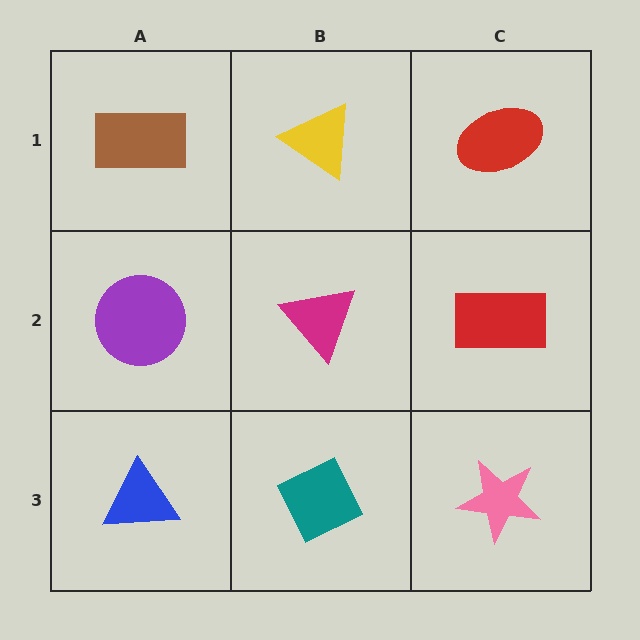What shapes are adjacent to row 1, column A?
A purple circle (row 2, column A), a yellow triangle (row 1, column B).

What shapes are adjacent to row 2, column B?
A yellow triangle (row 1, column B), a teal diamond (row 3, column B), a purple circle (row 2, column A), a red rectangle (row 2, column C).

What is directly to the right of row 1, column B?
A red ellipse.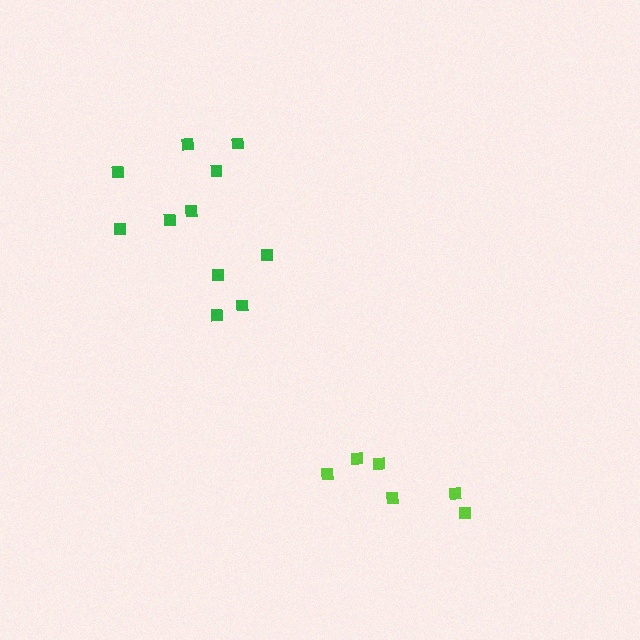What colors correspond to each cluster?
The clusters are colored: green, lime.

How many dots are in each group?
Group 1: 11 dots, Group 2: 6 dots (17 total).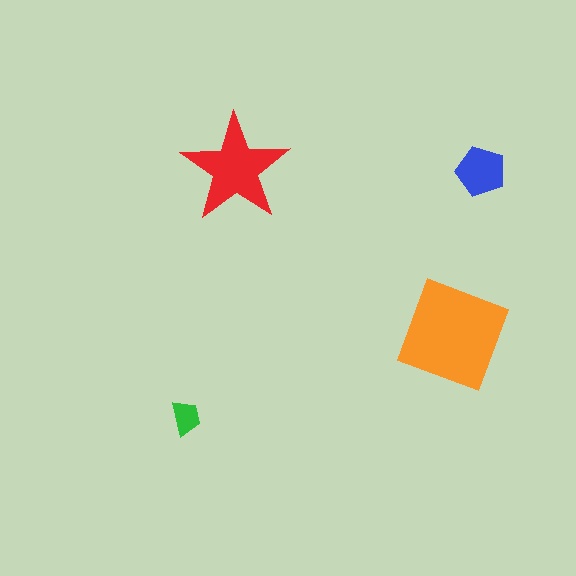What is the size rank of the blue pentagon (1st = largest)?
3rd.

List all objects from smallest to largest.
The green trapezoid, the blue pentagon, the red star, the orange square.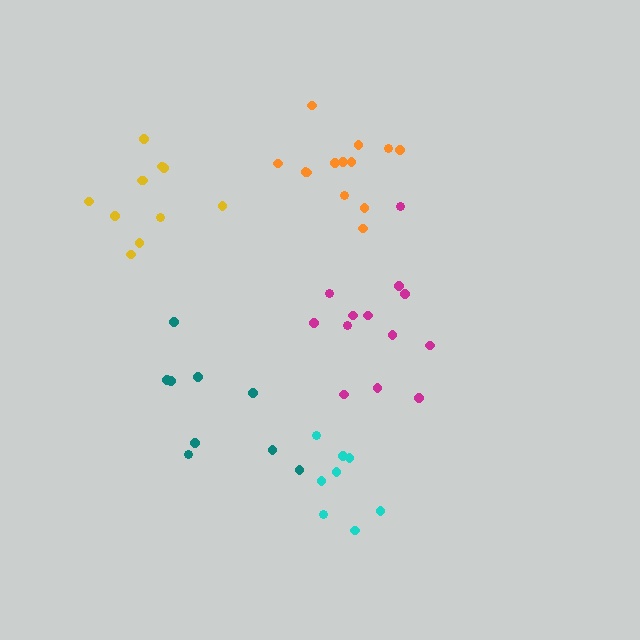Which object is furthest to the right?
The magenta cluster is rightmost.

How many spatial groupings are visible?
There are 5 spatial groupings.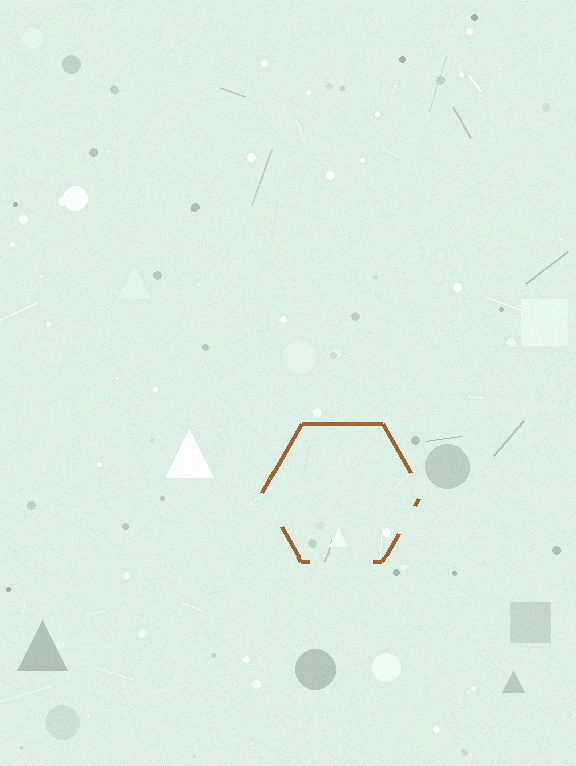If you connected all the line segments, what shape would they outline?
They would outline a hexagon.